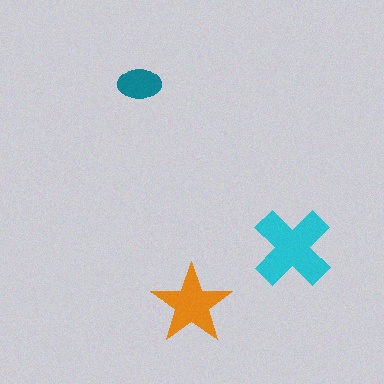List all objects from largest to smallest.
The cyan cross, the orange star, the teal ellipse.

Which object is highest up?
The teal ellipse is topmost.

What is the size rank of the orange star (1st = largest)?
2nd.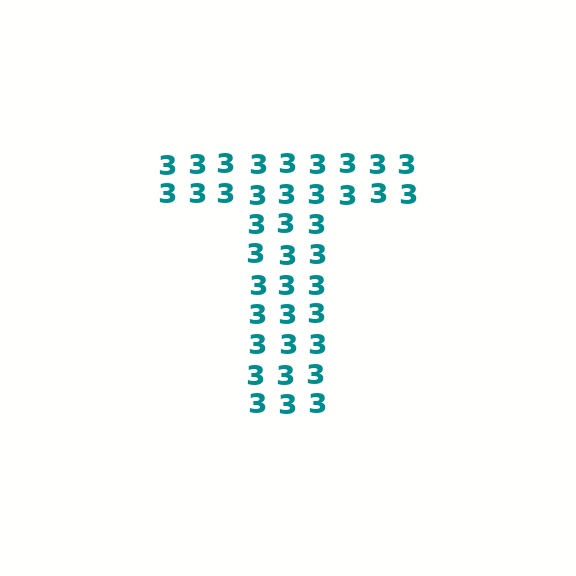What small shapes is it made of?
It is made of small digit 3's.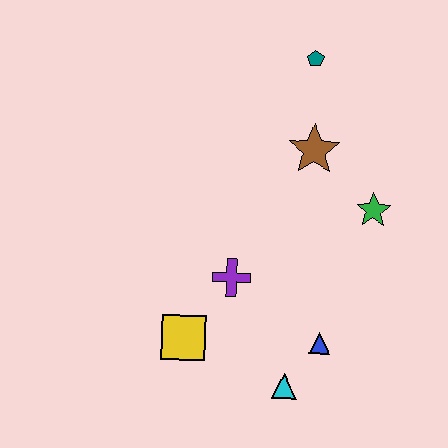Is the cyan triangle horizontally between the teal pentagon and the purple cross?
Yes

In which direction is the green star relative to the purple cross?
The green star is to the right of the purple cross.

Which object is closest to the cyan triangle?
The blue triangle is closest to the cyan triangle.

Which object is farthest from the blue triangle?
The teal pentagon is farthest from the blue triangle.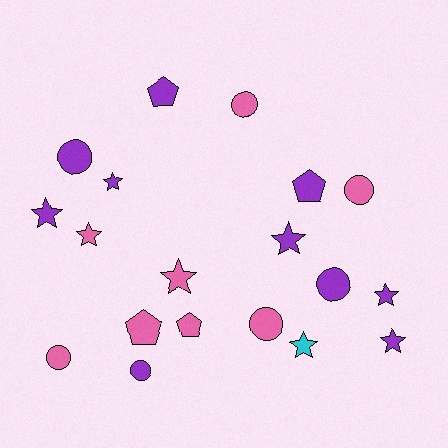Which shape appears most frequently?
Star, with 8 objects.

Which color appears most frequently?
Purple, with 10 objects.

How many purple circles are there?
There are 3 purple circles.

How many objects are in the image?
There are 19 objects.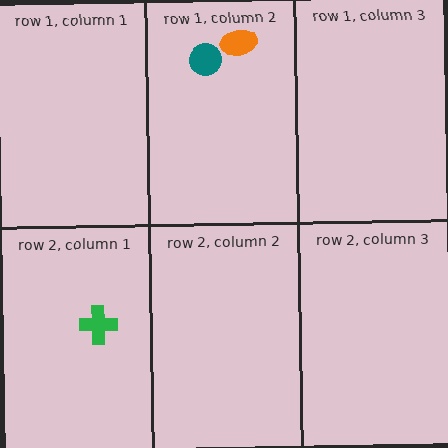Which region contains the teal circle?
The row 1, column 2 region.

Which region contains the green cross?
The row 2, column 1 region.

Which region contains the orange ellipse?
The row 1, column 2 region.